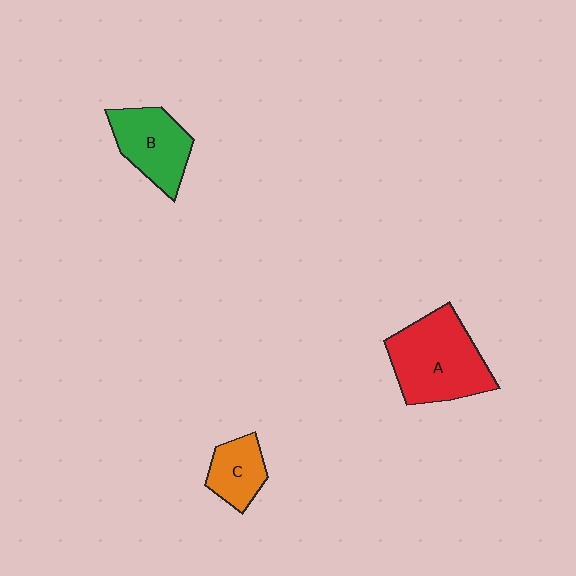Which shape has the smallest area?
Shape C (orange).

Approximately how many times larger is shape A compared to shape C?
Approximately 2.2 times.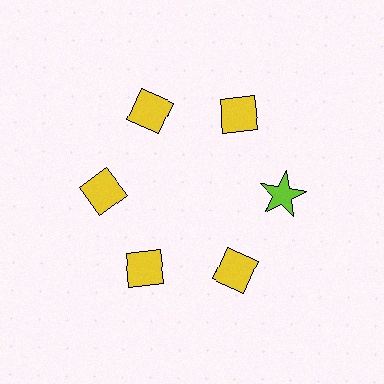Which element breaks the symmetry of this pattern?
The lime star at roughly the 3 o'clock position breaks the symmetry. All other shapes are yellow diamonds.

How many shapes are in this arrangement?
There are 6 shapes arranged in a ring pattern.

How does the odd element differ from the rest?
It differs in both color (lime instead of yellow) and shape (star instead of diamond).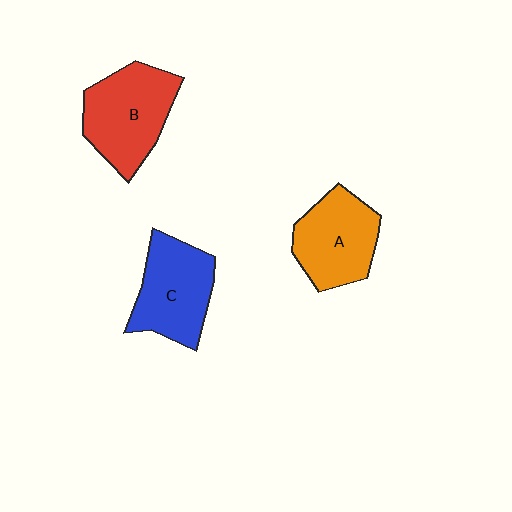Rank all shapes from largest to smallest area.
From largest to smallest: B (red), C (blue), A (orange).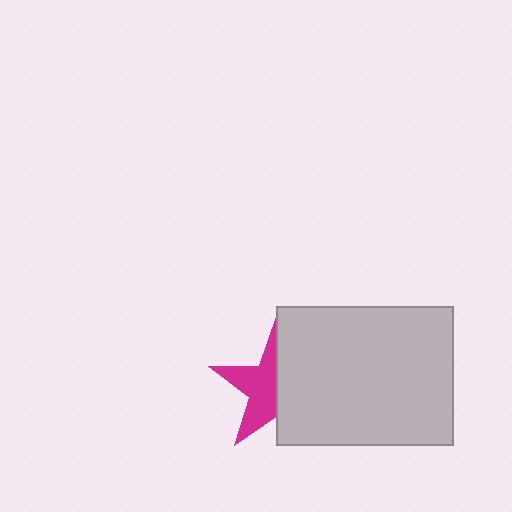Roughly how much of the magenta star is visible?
About half of it is visible (roughly 48%).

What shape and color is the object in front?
The object in front is a light gray rectangle.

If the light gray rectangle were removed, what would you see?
You would see the complete magenta star.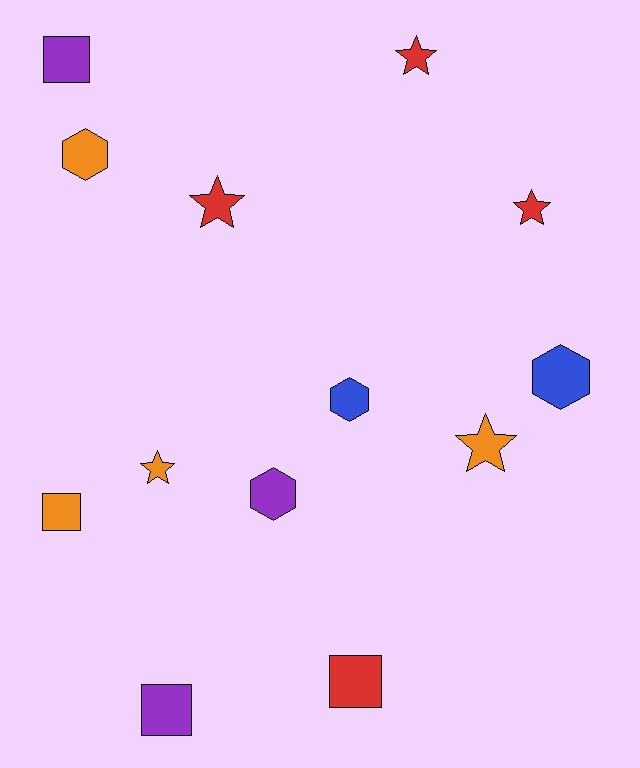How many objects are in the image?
There are 13 objects.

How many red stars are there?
There are 3 red stars.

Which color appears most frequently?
Red, with 4 objects.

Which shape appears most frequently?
Star, with 5 objects.